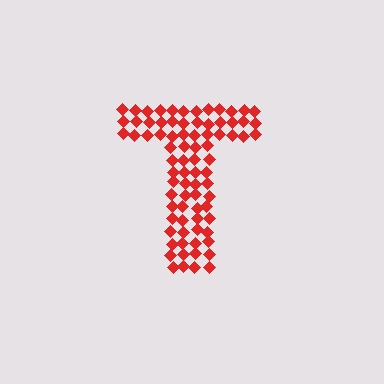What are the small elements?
The small elements are diamonds.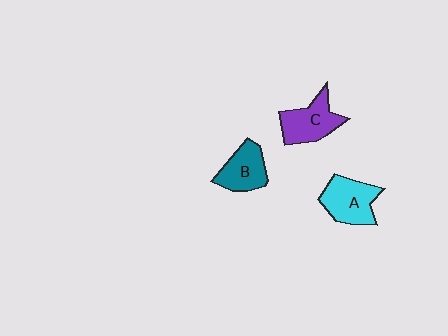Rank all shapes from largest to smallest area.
From largest to smallest: A (cyan), C (purple), B (teal).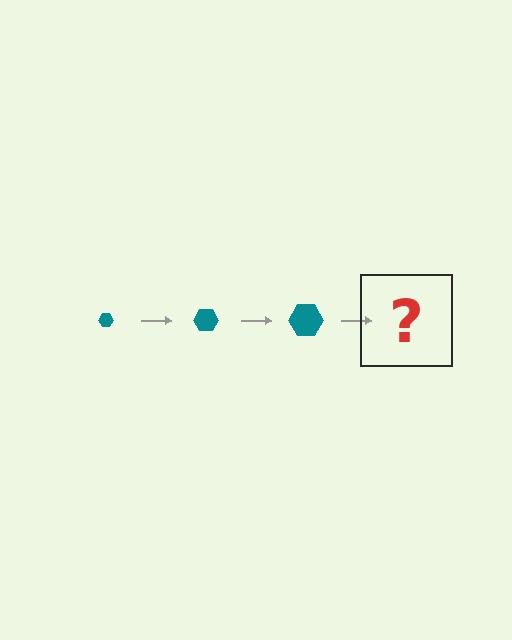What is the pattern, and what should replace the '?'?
The pattern is that the hexagon gets progressively larger each step. The '?' should be a teal hexagon, larger than the previous one.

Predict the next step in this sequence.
The next step is a teal hexagon, larger than the previous one.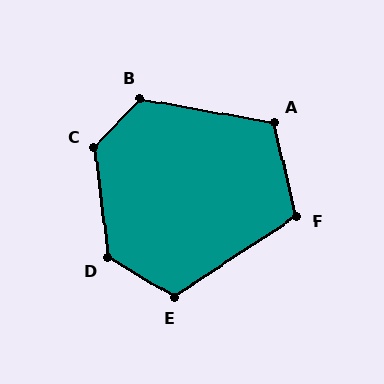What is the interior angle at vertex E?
Approximately 116 degrees (obtuse).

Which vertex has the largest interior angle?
C, at approximately 131 degrees.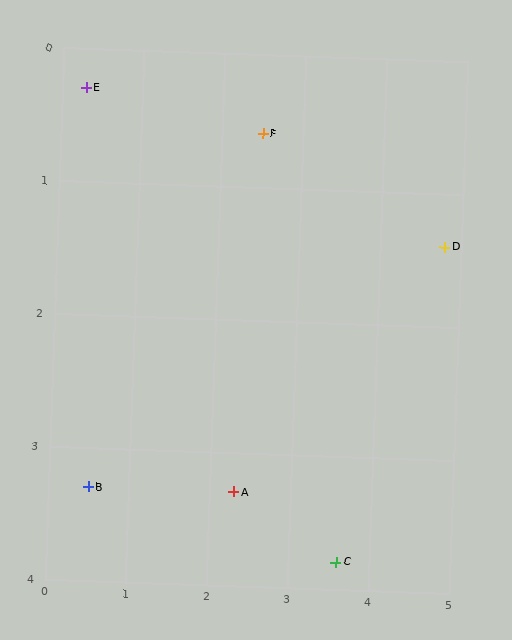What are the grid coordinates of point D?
Point D is at approximately (4.8, 1.4).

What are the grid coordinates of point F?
Point F is at approximately (2.5, 0.6).